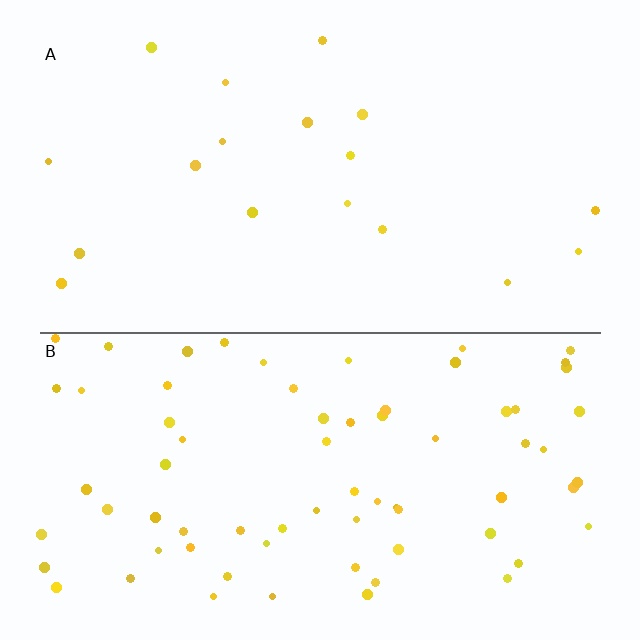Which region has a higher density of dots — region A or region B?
B (the bottom).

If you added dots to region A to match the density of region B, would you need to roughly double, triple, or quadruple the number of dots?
Approximately quadruple.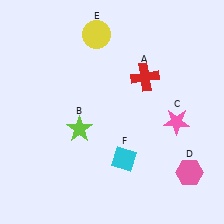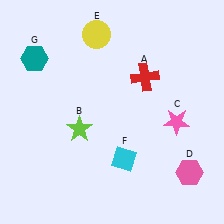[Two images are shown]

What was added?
A teal hexagon (G) was added in Image 2.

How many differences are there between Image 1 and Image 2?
There is 1 difference between the two images.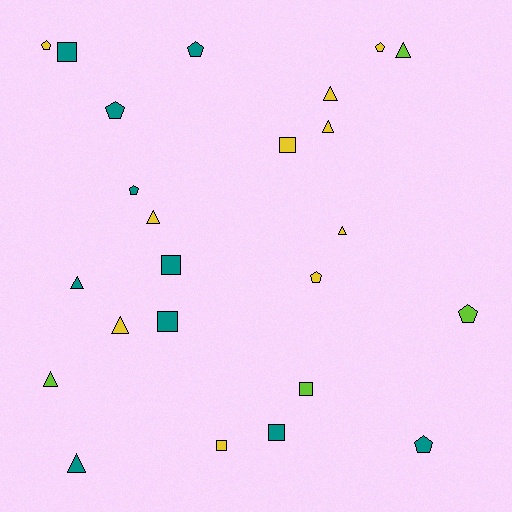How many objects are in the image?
There are 24 objects.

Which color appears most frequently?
Yellow, with 10 objects.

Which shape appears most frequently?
Triangle, with 9 objects.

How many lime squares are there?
There is 1 lime square.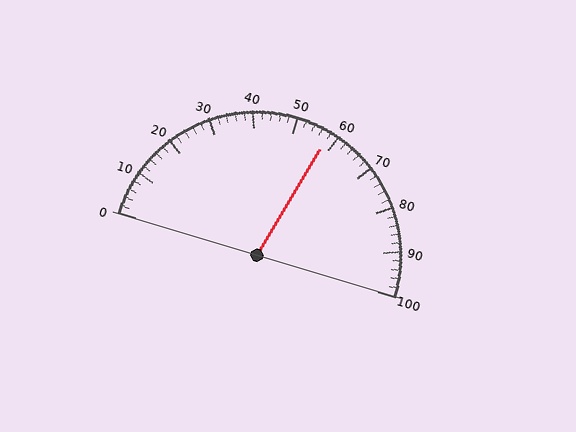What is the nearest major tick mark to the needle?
The nearest major tick mark is 60.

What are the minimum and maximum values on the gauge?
The gauge ranges from 0 to 100.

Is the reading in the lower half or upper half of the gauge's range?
The reading is in the upper half of the range (0 to 100).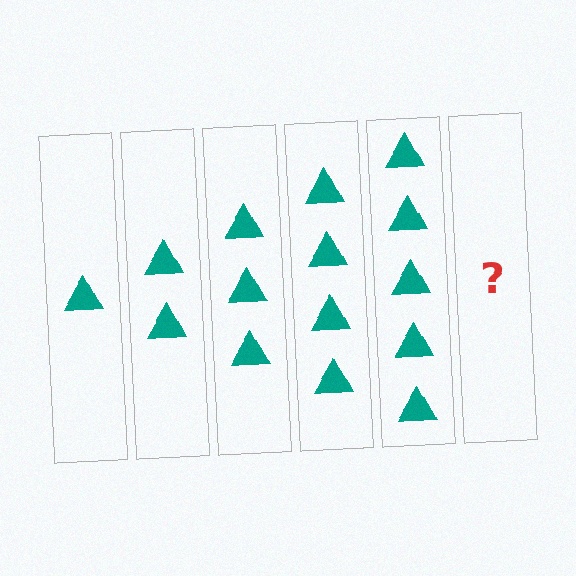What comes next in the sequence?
The next element should be 6 triangles.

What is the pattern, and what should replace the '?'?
The pattern is that each step adds one more triangle. The '?' should be 6 triangles.